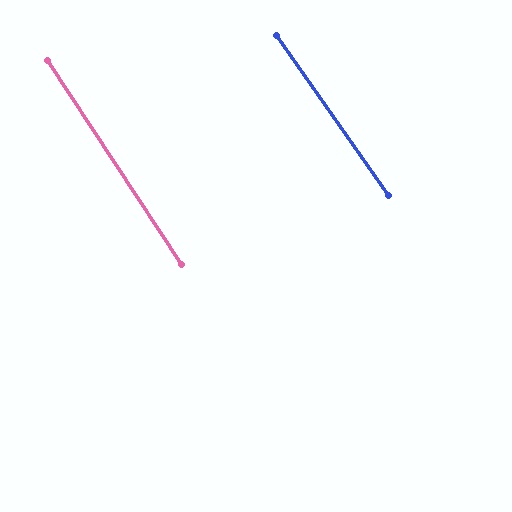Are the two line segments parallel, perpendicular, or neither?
Parallel — their directions differ by only 1.8°.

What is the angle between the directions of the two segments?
Approximately 2 degrees.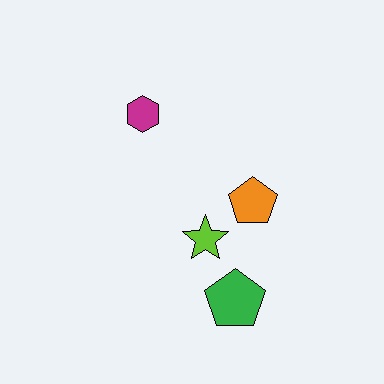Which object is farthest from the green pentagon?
The magenta hexagon is farthest from the green pentagon.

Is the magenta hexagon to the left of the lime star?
Yes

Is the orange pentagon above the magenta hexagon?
No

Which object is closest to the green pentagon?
The lime star is closest to the green pentagon.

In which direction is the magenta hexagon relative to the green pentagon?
The magenta hexagon is above the green pentagon.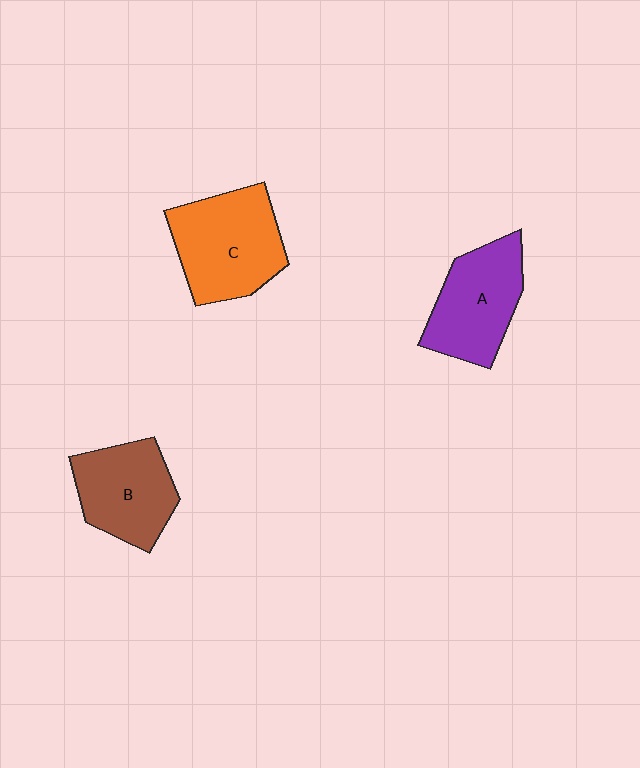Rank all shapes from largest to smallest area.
From largest to smallest: C (orange), A (purple), B (brown).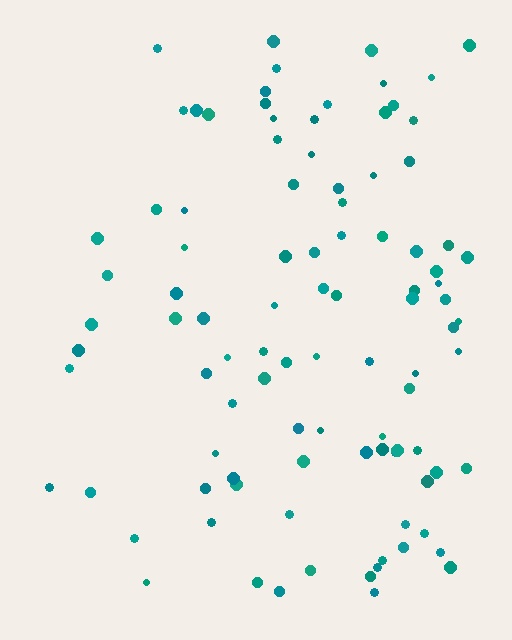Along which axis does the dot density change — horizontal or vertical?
Horizontal.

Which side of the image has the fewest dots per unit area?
The left.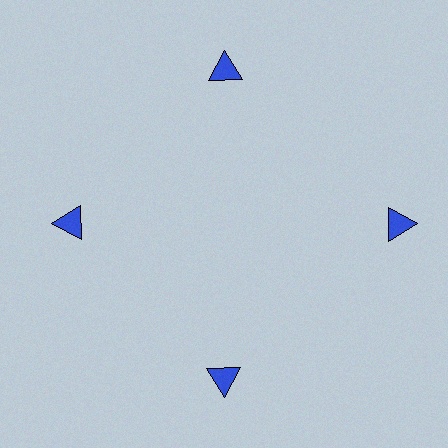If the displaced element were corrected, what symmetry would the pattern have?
It would have 4-fold rotational symmetry — the pattern would map onto itself every 90 degrees.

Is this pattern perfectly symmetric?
No. The 4 blue triangles are arranged in a ring, but one element near the 3 o'clock position is pushed outward from the center, breaking the 4-fold rotational symmetry.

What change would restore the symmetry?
The symmetry would be restored by moving it inward, back onto the ring so that all 4 triangles sit at equal angles and equal distance from the center.